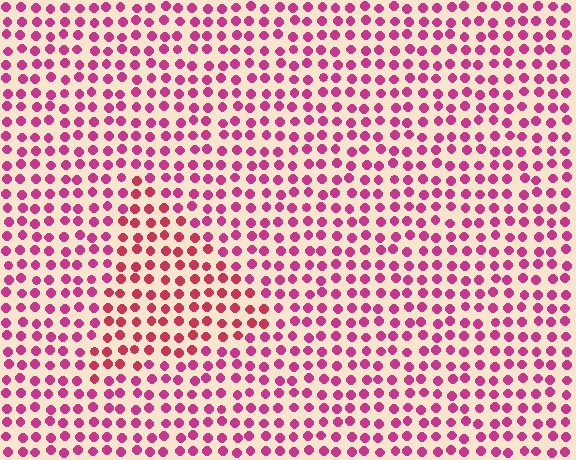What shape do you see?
I see a triangle.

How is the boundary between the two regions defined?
The boundary is defined purely by a slight shift in hue (about 23 degrees). Spacing, size, and orientation are identical on both sides.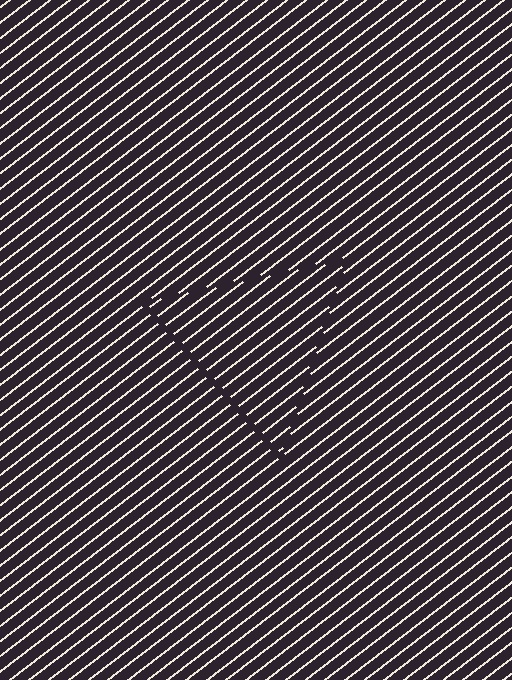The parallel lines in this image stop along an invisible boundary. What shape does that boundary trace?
An illusory triangle. The interior of the shape contains the same grating, shifted by half a period — the contour is defined by the phase discontinuity where line-ends from the inner and outer gratings abut.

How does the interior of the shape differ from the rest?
The interior of the shape contains the same grating, shifted by half a period — the contour is defined by the phase discontinuity where line-ends from the inner and outer gratings abut.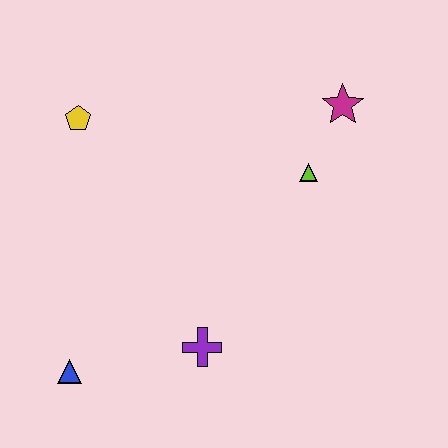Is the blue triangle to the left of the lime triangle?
Yes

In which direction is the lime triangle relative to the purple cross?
The lime triangle is above the purple cross.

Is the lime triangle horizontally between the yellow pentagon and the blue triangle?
No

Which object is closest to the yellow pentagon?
The lime triangle is closest to the yellow pentagon.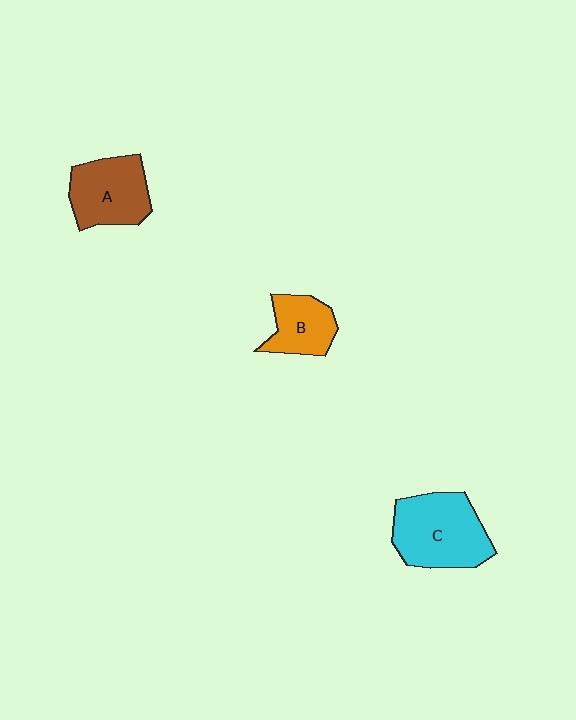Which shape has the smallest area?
Shape B (orange).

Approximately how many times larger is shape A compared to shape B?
Approximately 1.4 times.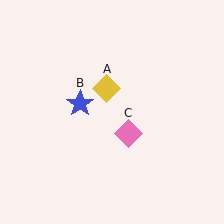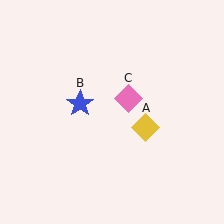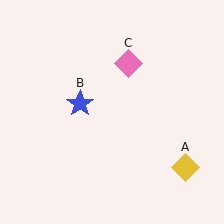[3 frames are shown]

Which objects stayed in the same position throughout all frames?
Blue star (object B) remained stationary.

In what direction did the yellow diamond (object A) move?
The yellow diamond (object A) moved down and to the right.